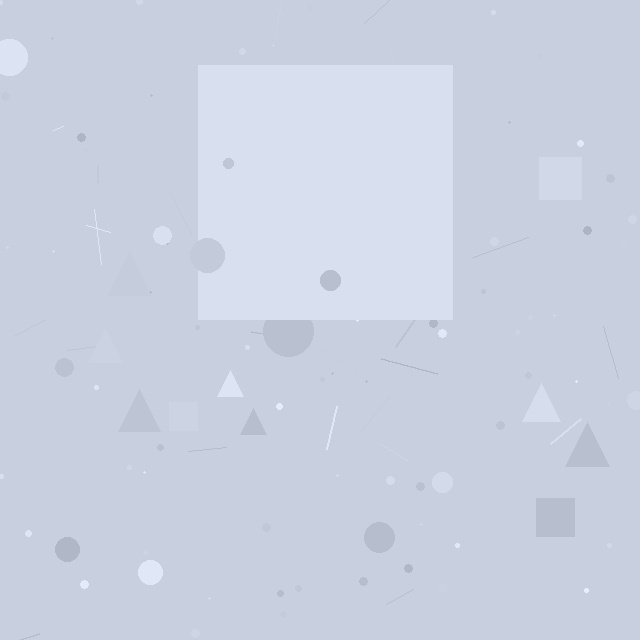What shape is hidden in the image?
A square is hidden in the image.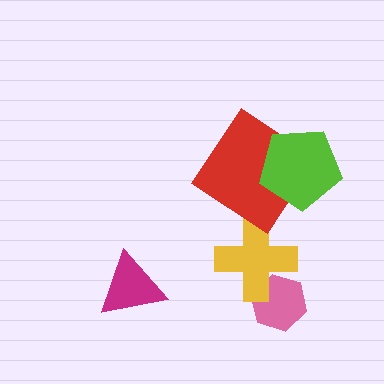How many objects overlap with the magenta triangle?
0 objects overlap with the magenta triangle.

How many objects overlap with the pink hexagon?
1 object overlaps with the pink hexagon.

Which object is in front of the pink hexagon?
The yellow cross is in front of the pink hexagon.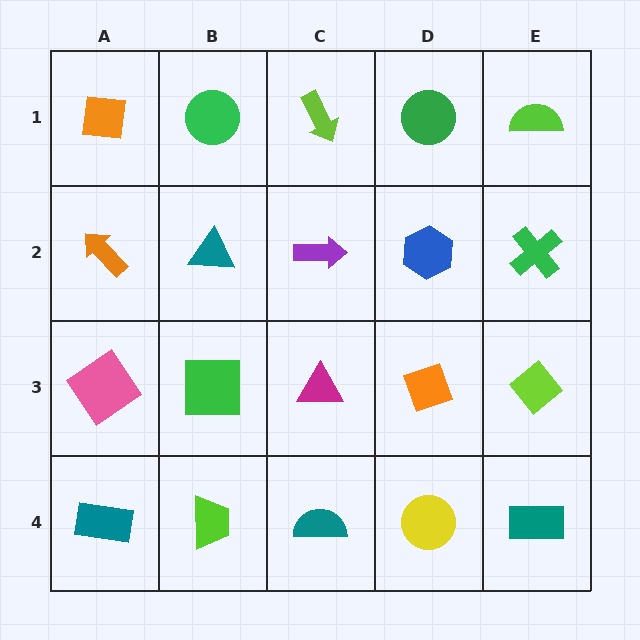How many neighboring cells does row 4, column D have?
3.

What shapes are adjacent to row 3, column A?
An orange arrow (row 2, column A), a teal rectangle (row 4, column A), a green square (row 3, column B).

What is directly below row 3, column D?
A yellow circle.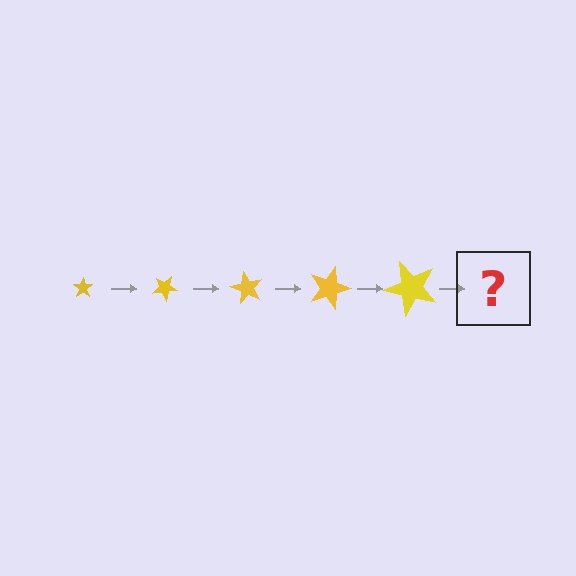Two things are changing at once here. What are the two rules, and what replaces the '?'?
The two rules are that the star grows larger each step and it rotates 30 degrees each step. The '?' should be a star, larger than the previous one and rotated 150 degrees from the start.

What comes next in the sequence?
The next element should be a star, larger than the previous one and rotated 150 degrees from the start.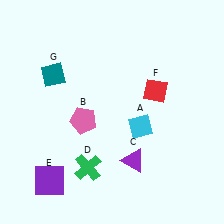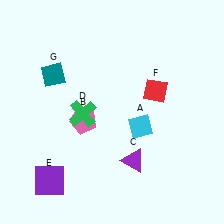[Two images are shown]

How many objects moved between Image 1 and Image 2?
1 object moved between the two images.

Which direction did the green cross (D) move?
The green cross (D) moved up.